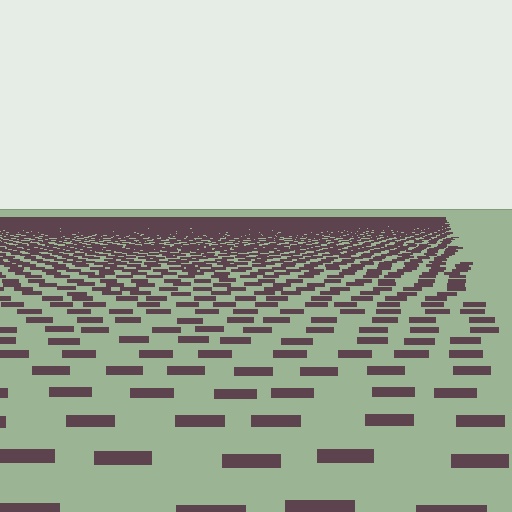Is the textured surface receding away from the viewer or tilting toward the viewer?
The surface is receding away from the viewer. Texture elements get smaller and denser toward the top.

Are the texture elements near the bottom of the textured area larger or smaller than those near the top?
Larger. Near the bottom, elements are closer to the viewer and appear at a bigger on-screen size.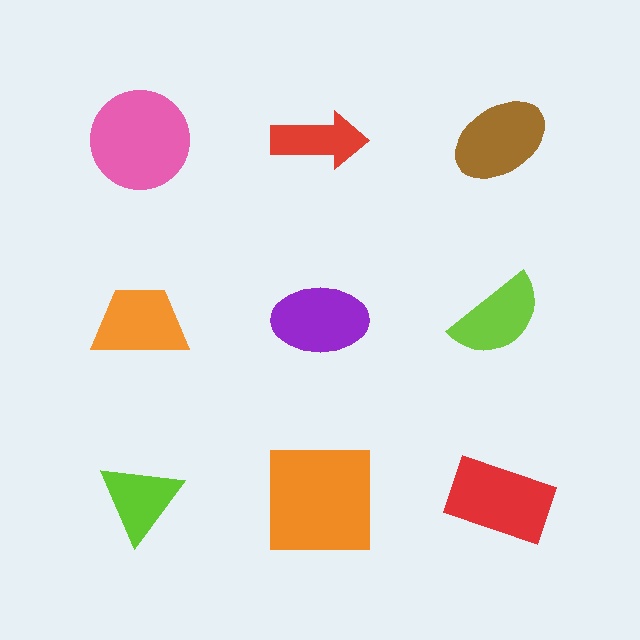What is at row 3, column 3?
A red rectangle.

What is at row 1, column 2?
A red arrow.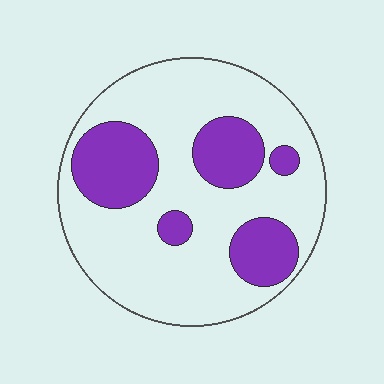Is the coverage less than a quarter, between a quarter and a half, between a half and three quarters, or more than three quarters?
Between a quarter and a half.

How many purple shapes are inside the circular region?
5.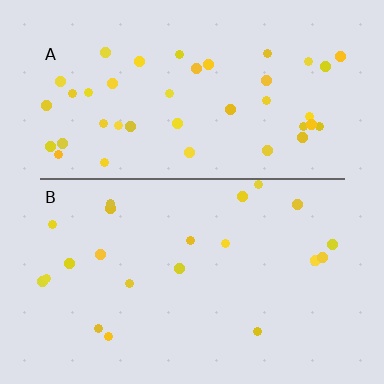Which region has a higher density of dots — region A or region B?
A (the top).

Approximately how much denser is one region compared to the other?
Approximately 2.0× — region A over region B.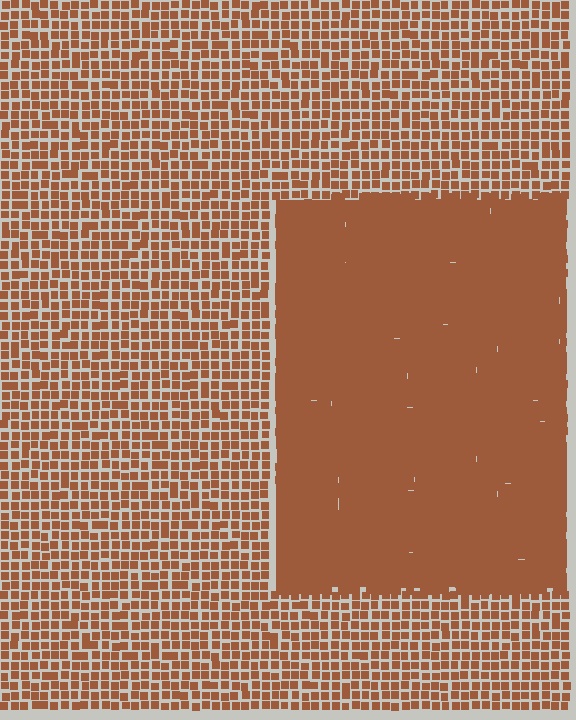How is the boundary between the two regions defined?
The boundary is defined by a change in element density (approximately 2.1x ratio). All elements are the same color, size, and shape.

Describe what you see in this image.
The image contains small brown elements arranged at two different densities. A rectangle-shaped region is visible where the elements are more densely packed than the surrounding area.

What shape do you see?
I see a rectangle.